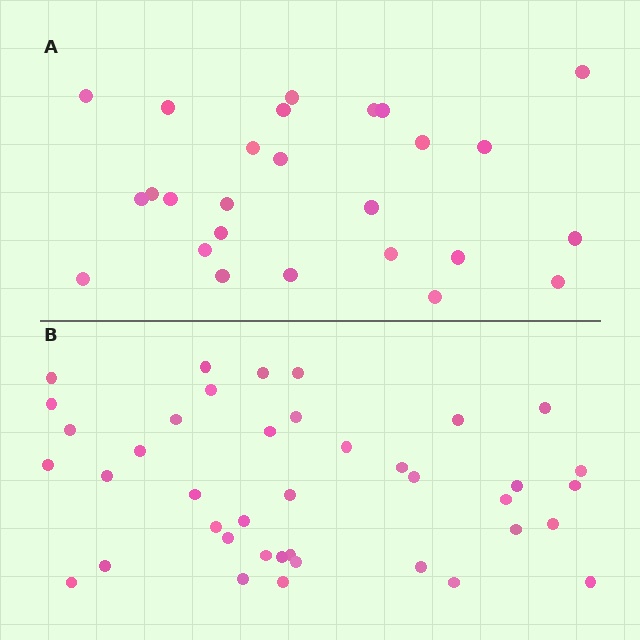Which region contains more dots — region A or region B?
Region B (the bottom region) has more dots.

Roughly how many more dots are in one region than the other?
Region B has approximately 15 more dots than region A.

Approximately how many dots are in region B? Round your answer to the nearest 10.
About 40 dots.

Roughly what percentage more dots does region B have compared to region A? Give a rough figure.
About 55% more.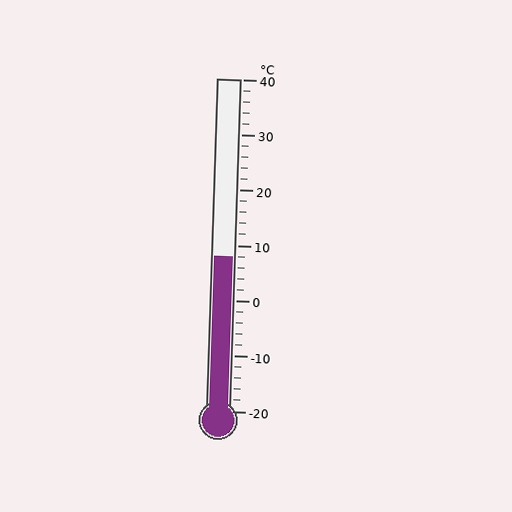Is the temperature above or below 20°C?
The temperature is below 20°C.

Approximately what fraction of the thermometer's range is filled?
The thermometer is filled to approximately 45% of its range.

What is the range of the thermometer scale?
The thermometer scale ranges from -20°C to 40°C.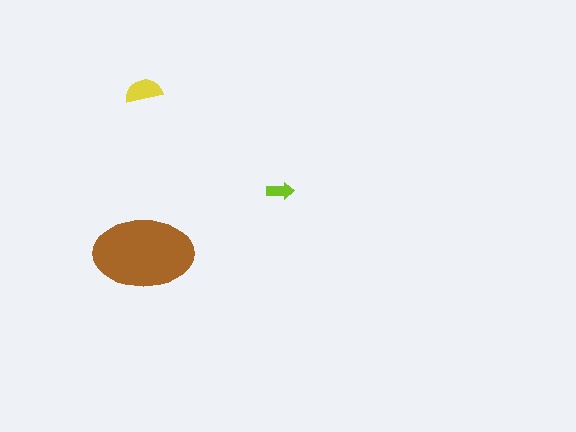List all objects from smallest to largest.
The lime arrow, the yellow semicircle, the brown ellipse.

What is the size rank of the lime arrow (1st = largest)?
3rd.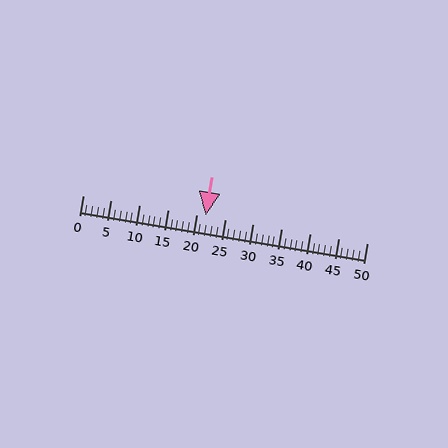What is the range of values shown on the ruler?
The ruler shows values from 0 to 50.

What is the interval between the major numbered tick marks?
The major tick marks are spaced 5 units apart.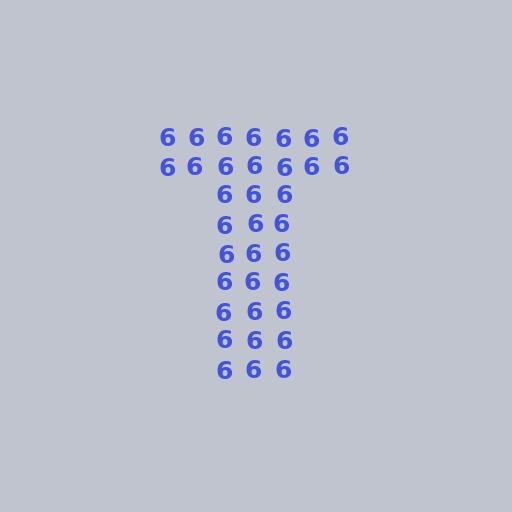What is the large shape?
The large shape is the letter T.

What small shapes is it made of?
It is made of small digit 6's.